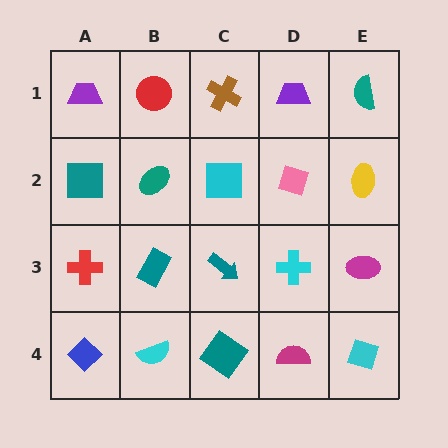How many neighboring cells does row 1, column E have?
2.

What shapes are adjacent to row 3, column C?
A cyan square (row 2, column C), a teal diamond (row 4, column C), a teal rectangle (row 3, column B), a cyan cross (row 3, column D).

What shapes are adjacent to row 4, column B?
A teal rectangle (row 3, column B), a blue diamond (row 4, column A), a teal diamond (row 4, column C).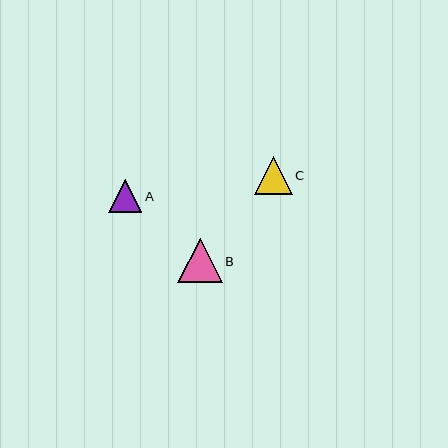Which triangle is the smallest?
Triangle A is the smallest with a size of approximately 33 pixels.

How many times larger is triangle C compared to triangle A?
Triangle C is approximately 1.1 times the size of triangle A.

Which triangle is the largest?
Triangle B is the largest with a size of approximately 44 pixels.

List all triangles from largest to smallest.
From largest to smallest: B, C, A.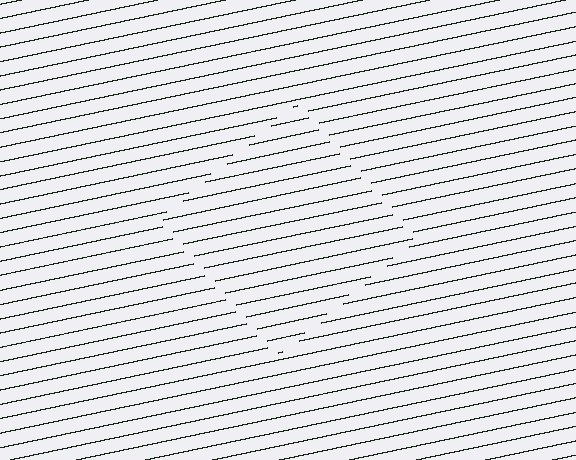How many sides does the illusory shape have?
4 sides — the line-ends trace a square.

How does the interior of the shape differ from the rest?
The interior of the shape contains the same grating, shifted by half a period — the contour is defined by the phase discontinuity where line-ends from the inner and outer gratings abut.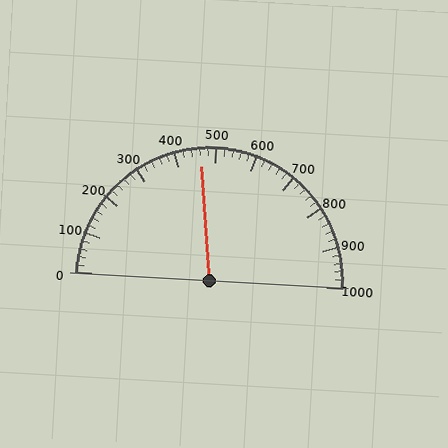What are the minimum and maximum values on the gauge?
The gauge ranges from 0 to 1000.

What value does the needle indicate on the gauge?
The needle indicates approximately 460.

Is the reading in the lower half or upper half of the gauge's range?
The reading is in the lower half of the range (0 to 1000).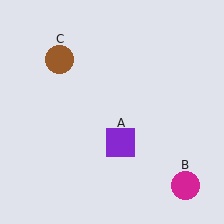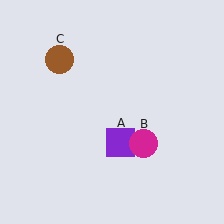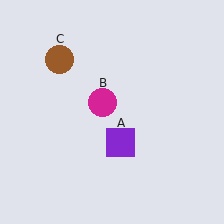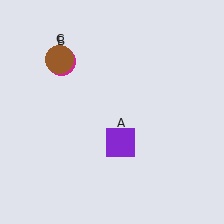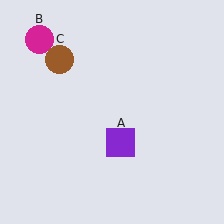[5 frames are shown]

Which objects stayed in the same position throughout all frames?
Purple square (object A) and brown circle (object C) remained stationary.